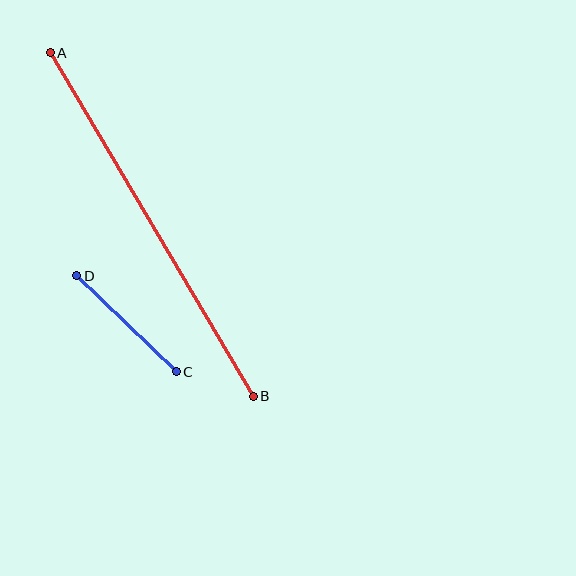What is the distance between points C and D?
The distance is approximately 138 pixels.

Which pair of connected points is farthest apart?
Points A and B are farthest apart.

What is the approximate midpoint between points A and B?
The midpoint is at approximately (152, 225) pixels.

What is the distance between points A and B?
The distance is approximately 399 pixels.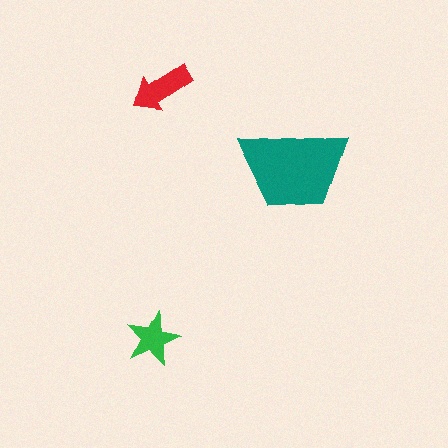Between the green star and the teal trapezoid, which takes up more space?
The teal trapezoid.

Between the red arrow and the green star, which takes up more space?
The red arrow.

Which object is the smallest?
The green star.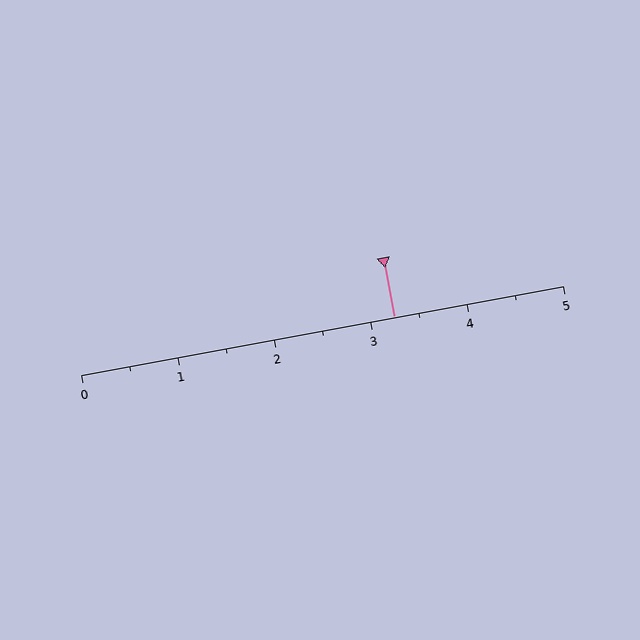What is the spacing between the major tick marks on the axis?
The major ticks are spaced 1 apart.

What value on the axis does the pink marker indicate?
The marker indicates approximately 3.2.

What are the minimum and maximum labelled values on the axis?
The axis runs from 0 to 5.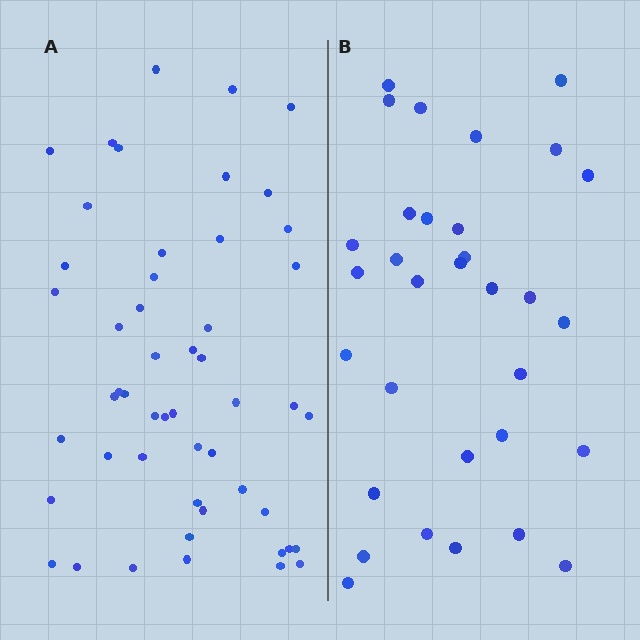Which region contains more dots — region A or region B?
Region A (the left region) has more dots.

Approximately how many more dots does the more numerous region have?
Region A has approximately 20 more dots than region B.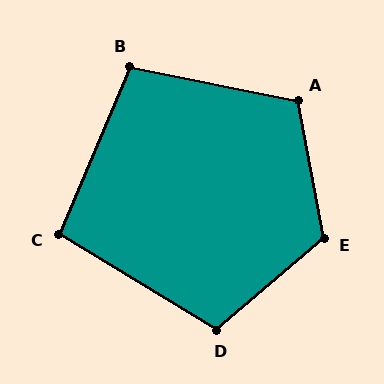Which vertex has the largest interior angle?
E, at approximately 120 degrees.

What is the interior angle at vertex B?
Approximately 102 degrees (obtuse).